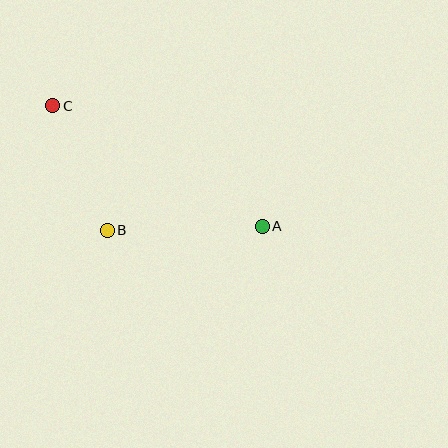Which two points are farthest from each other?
Points A and C are farthest from each other.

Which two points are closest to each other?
Points B and C are closest to each other.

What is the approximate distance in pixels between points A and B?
The distance between A and B is approximately 155 pixels.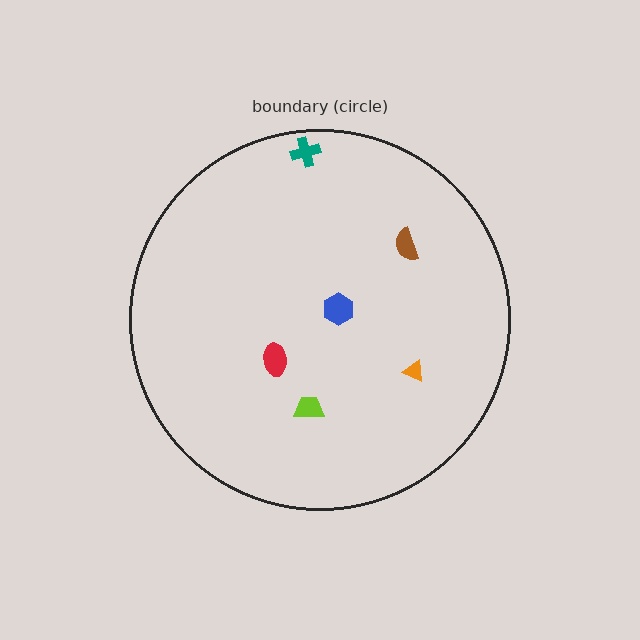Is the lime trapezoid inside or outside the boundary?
Inside.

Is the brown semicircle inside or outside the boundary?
Inside.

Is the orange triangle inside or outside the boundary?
Inside.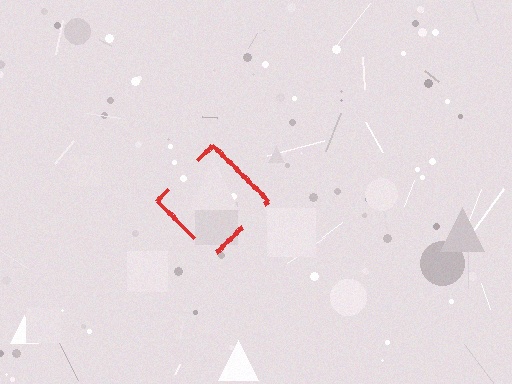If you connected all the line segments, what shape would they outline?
They would outline a diamond.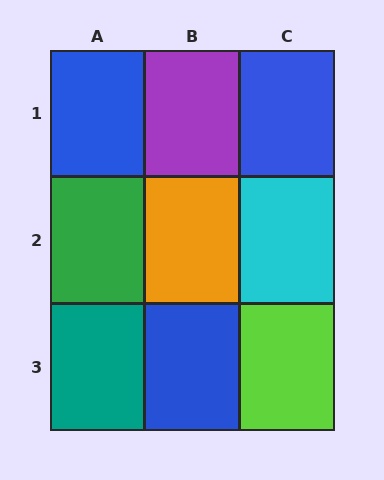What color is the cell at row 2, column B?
Orange.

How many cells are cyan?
1 cell is cyan.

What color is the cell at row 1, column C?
Blue.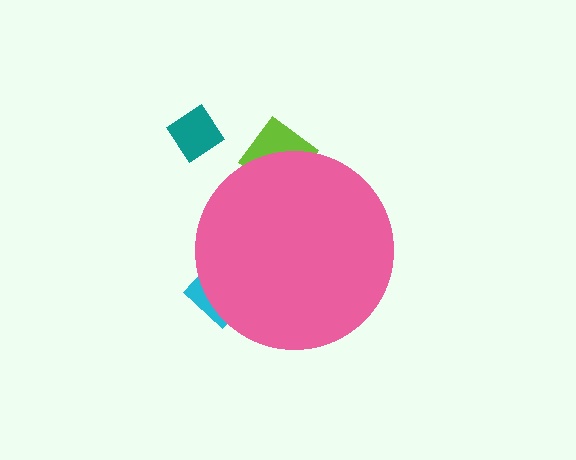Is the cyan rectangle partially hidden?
Yes, the cyan rectangle is partially hidden behind the pink circle.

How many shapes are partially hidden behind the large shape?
2 shapes are partially hidden.